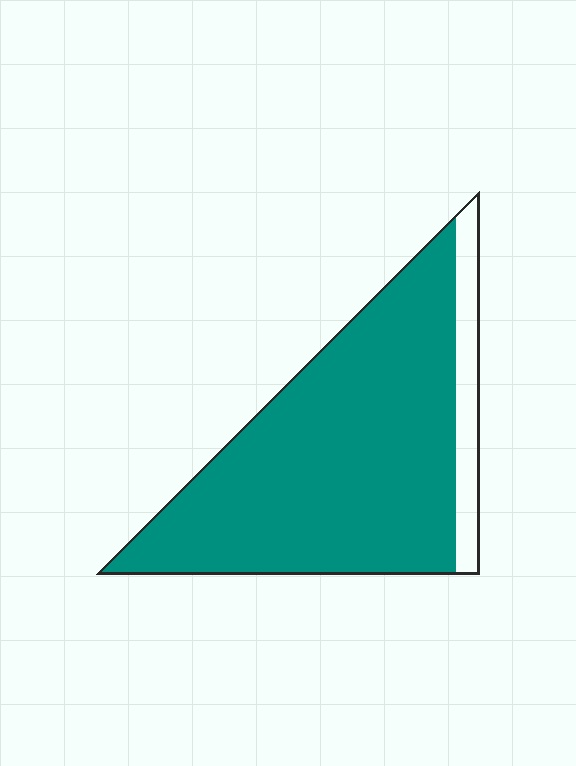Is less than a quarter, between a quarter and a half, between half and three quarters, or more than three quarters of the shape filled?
More than three quarters.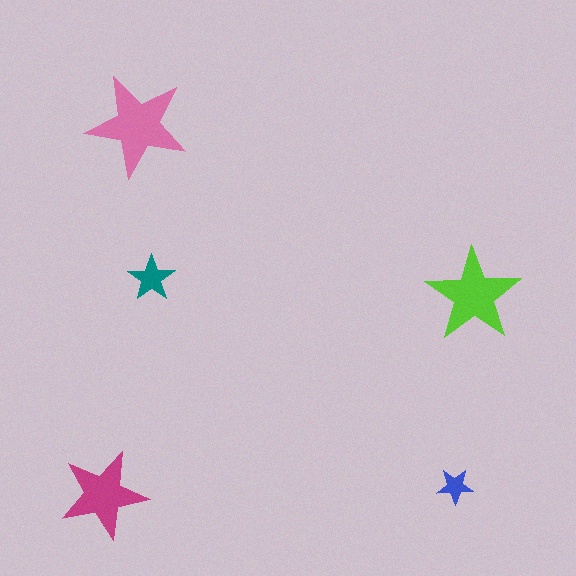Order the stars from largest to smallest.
the pink one, the lime one, the magenta one, the teal one, the blue one.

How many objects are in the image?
There are 5 objects in the image.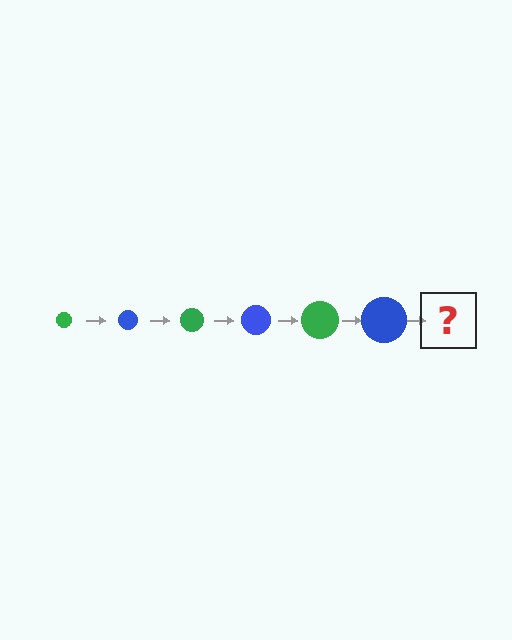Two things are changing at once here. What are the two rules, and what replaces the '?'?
The two rules are that the circle grows larger each step and the color cycles through green and blue. The '?' should be a green circle, larger than the previous one.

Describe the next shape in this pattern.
It should be a green circle, larger than the previous one.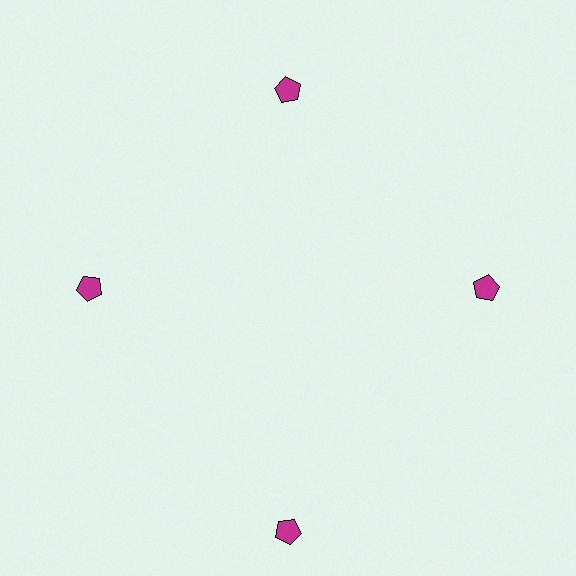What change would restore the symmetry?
The symmetry would be restored by moving it inward, back onto the ring so that all 4 pentagons sit at equal angles and equal distance from the center.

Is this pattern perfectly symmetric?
No. The 4 magenta pentagons are arranged in a ring, but one element near the 6 o'clock position is pushed outward from the center, breaking the 4-fold rotational symmetry.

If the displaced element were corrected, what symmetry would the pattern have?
It would have 4-fold rotational symmetry — the pattern would map onto itself every 90 degrees.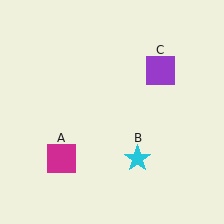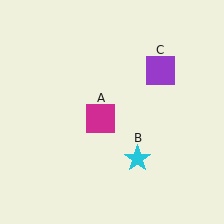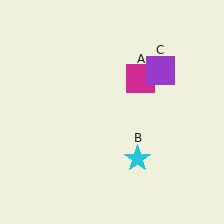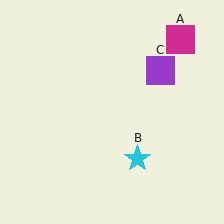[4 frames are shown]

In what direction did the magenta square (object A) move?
The magenta square (object A) moved up and to the right.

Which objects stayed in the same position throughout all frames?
Cyan star (object B) and purple square (object C) remained stationary.